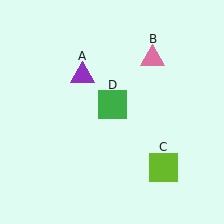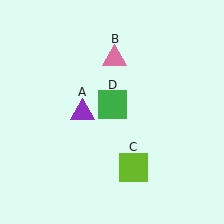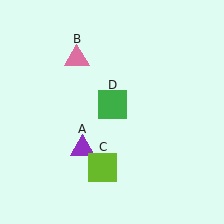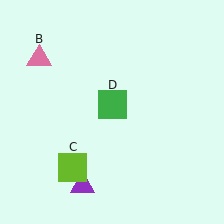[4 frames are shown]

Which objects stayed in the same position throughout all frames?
Green square (object D) remained stationary.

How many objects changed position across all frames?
3 objects changed position: purple triangle (object A), pink triangle (object B), lime square (object C).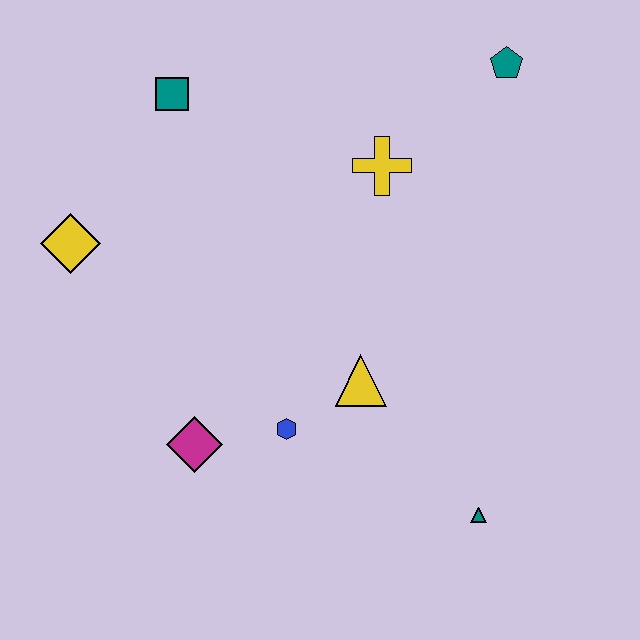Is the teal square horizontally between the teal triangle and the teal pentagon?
No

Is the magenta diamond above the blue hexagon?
No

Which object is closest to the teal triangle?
The yellow triangle is closest to the teal triangle.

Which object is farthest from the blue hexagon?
The teal pentagon is farthest from the blue hexagon.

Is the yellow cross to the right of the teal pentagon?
No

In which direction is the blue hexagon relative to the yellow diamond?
The blue hexagon is to the right of the yellow diamond.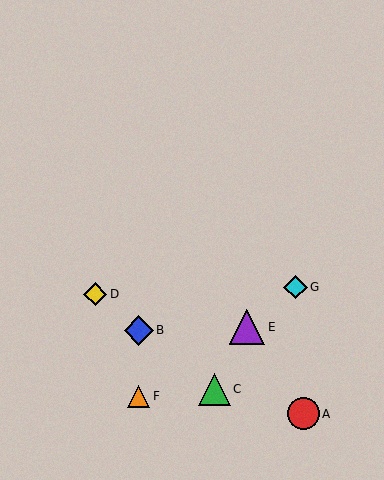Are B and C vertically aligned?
No, B is at x≈139 and C is at x≈214.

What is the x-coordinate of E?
Object E is at x≈247.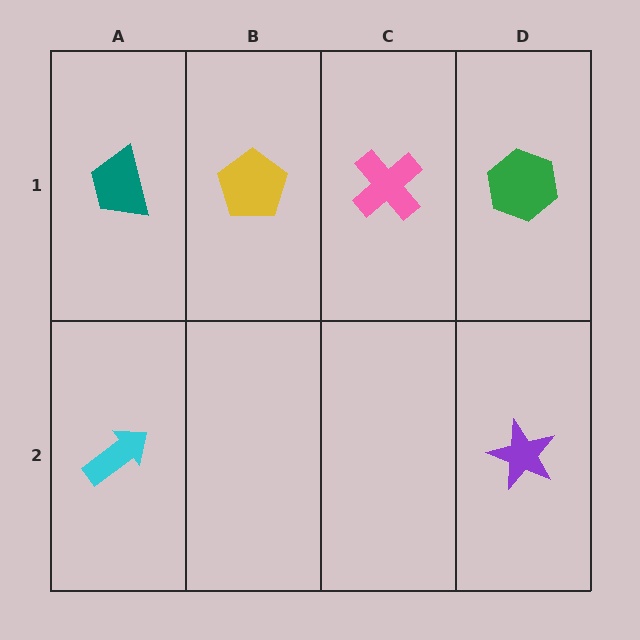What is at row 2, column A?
A cyan arrow.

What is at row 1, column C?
A pink cross.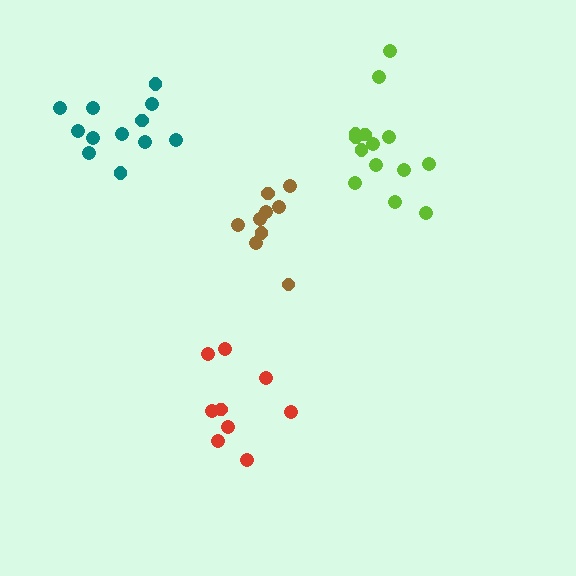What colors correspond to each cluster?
The clusters are colored: red, lime, teal, brown.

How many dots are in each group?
Group 1: 9 dots, Group 2: 14 dots, Group 3: 12 dots, Group 4: 9 dots (44 total).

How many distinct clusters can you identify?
There are 4 distinct clusters.